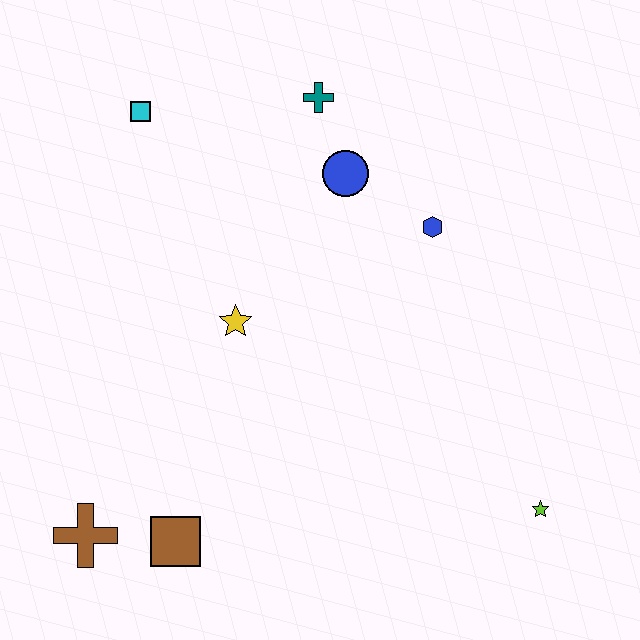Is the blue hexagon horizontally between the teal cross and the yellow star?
No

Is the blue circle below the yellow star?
No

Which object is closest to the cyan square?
The teal cross is closest to the cyan square.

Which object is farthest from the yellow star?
The lime star is farthest from the yellow star.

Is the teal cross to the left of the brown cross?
No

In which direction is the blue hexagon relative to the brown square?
The blue hexagon is above the brown square.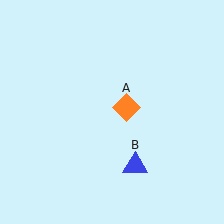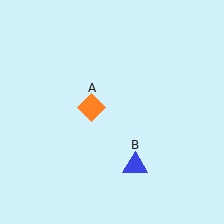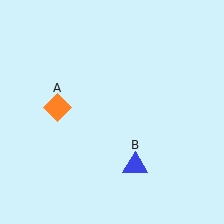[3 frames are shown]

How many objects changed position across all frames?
1 object changed position: orange diamond (object A).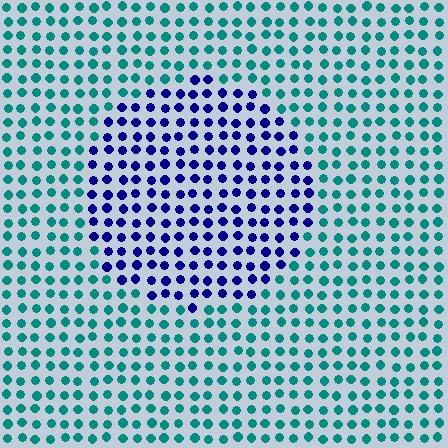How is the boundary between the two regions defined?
The boundary is defined purely by a slight shift in hue (about 66 degrees). Spacing, size, and orientation are identical on both sides.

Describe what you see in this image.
The image is filled with small teal elements in a uniform arrangement. A circle-shaped region is visible where the elements are tinted to a slightly different hue, forming a subtle color boundary.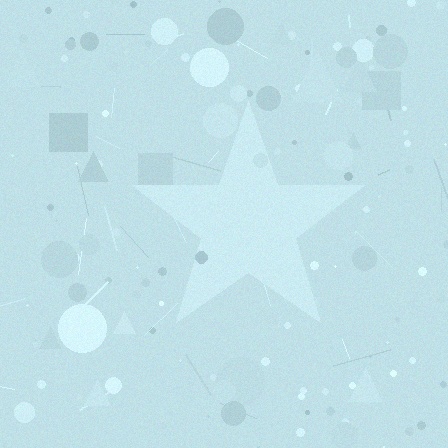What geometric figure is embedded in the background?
A star is embedded in the background.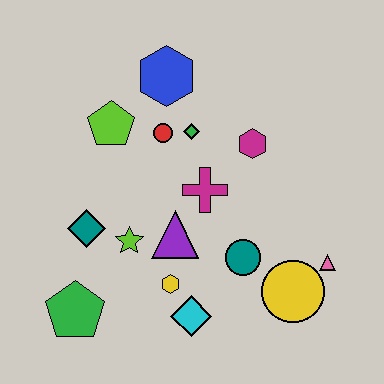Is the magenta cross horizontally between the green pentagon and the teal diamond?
No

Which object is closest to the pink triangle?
The yellow circle is closest to the pink triangle.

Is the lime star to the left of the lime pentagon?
No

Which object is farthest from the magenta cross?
The green pentagon is farthest from the magenta cross.